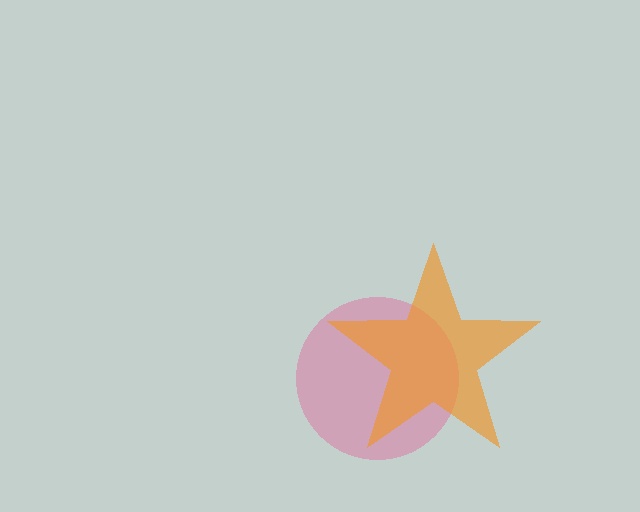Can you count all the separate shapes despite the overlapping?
Yes, there are 2 separate shapes.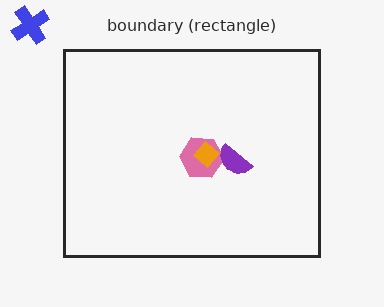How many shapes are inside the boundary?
3 inside, 1 outside.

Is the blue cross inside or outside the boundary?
Outside.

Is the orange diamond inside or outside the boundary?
Inside.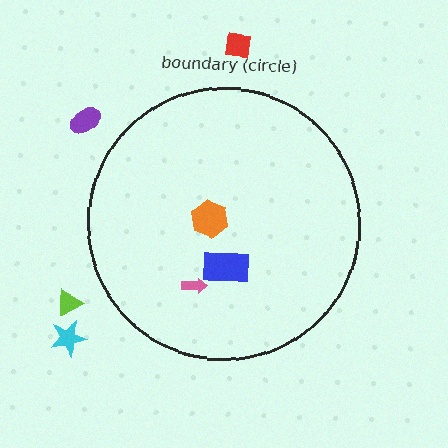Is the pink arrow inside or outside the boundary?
Inside.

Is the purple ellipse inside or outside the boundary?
Outside.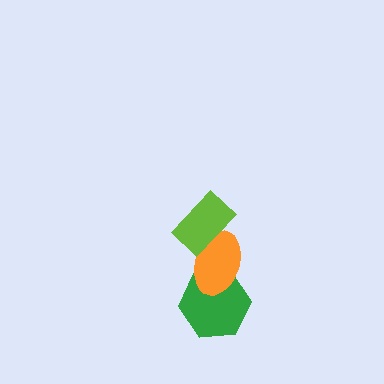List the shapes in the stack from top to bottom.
From top to bottom: the lime rectangle, the orange ellipse, the green hexagon.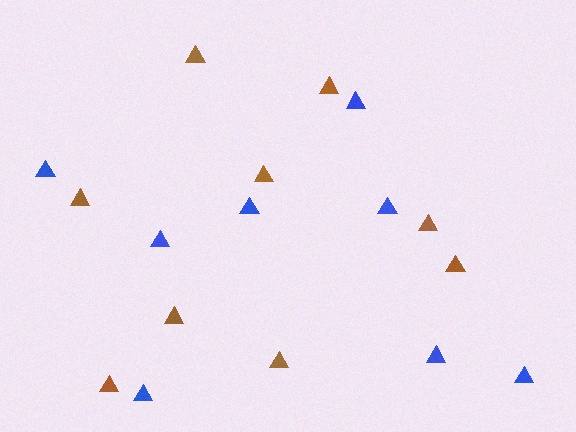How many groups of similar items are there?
There are 2 groups: one group of blue triangles (8) and one group of brown triangles (9).